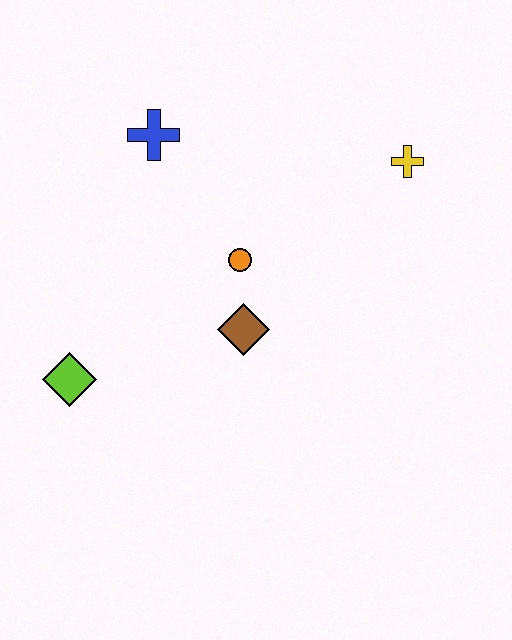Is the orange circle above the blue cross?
No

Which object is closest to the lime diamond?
The brown diamond is closest to the lime diamond.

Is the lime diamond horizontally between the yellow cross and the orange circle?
No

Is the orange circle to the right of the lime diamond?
Yes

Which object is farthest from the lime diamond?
The yellow cross is farthest from the lime diamond.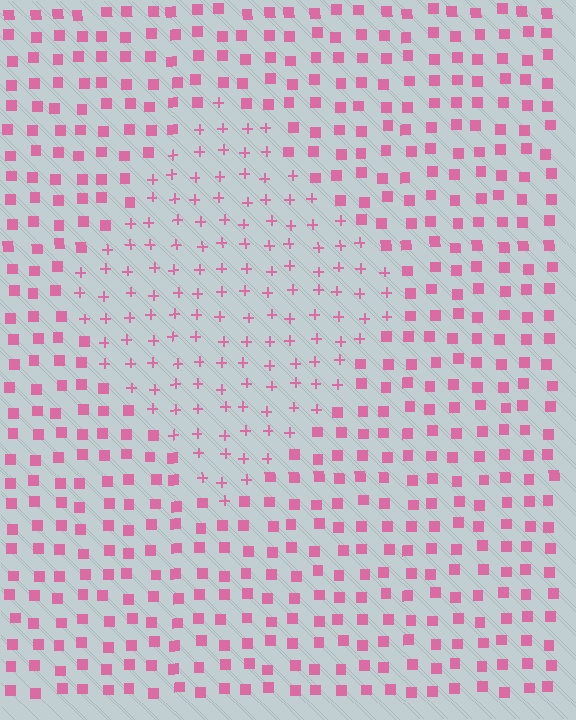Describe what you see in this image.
The image is filled with small pink elements arranged in a uniform grid. A diamond-shaped region contains plus signs, while the surrounding area contains squares. The boundary is defined purely by the change in element shape.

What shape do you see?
I see a diamond.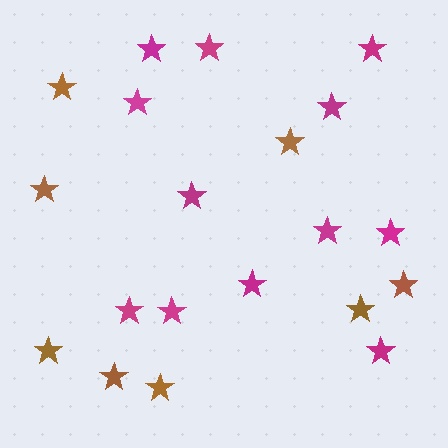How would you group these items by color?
There are 2 groups: one group of magenta stars (12) and one group of brown stars (8).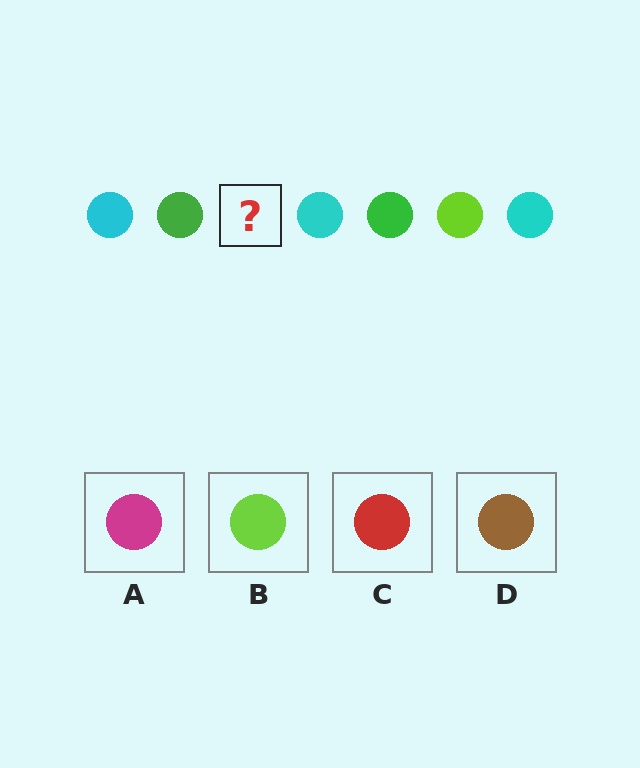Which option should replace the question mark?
Option B.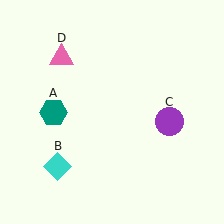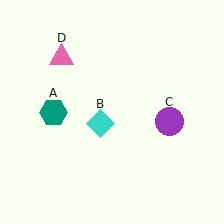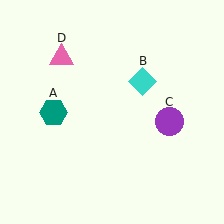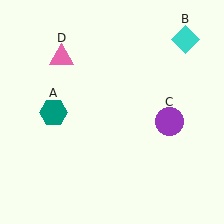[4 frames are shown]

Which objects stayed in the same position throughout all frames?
Teal hexagon (object A) and purple circle (object C) and pink triangle (object D) remained stationary.